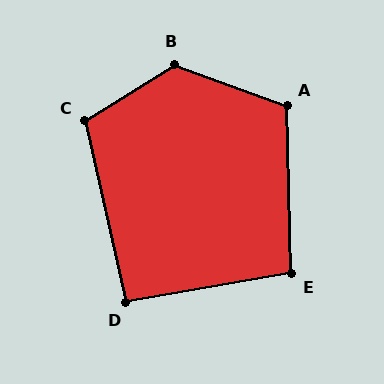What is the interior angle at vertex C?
Approximately 110 degrees (obtuse).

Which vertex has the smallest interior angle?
D, at approximately 93 degrees.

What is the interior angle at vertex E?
Approximately 98 degrees (obtuse).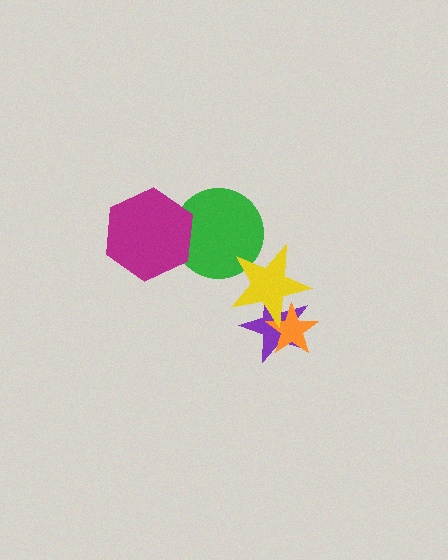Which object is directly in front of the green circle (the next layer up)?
The magenta hexagon is directly in front of the green circle.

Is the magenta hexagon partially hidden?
No, no other shape covers it.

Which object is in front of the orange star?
The yellow star is in front of the orange star.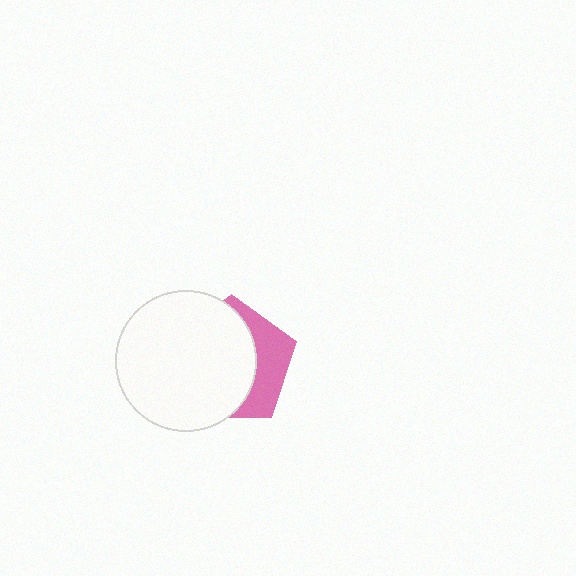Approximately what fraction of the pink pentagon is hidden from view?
Roughly 67% of the pink pentagon is hidden behind the white circle.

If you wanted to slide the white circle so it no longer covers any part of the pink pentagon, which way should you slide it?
Slide it left — that is the most direct way to separate the two shapes.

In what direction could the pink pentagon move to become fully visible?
The pink pentagon could move right. That would shift it out from behind the white circle entirely.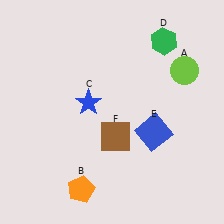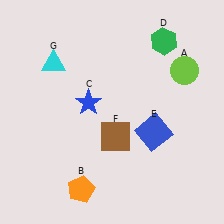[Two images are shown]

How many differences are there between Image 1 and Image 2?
There is 1 difference between the two images.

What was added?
A cyan triangle (G) was added in Image 2.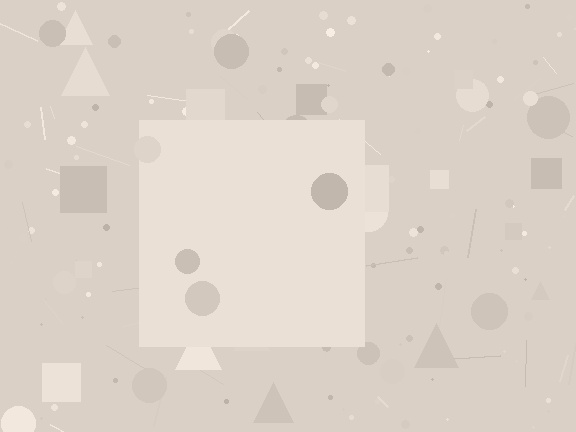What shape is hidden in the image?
A square is hidden in the image.